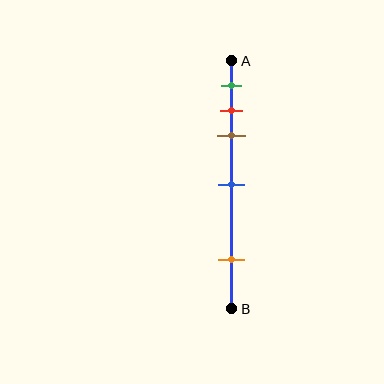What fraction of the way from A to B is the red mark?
The red mark is approximately 20% (0.2) of the way from A to B.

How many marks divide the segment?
There are 5 marks dividing the segment.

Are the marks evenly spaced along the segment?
No, the marks are not evenly spaced.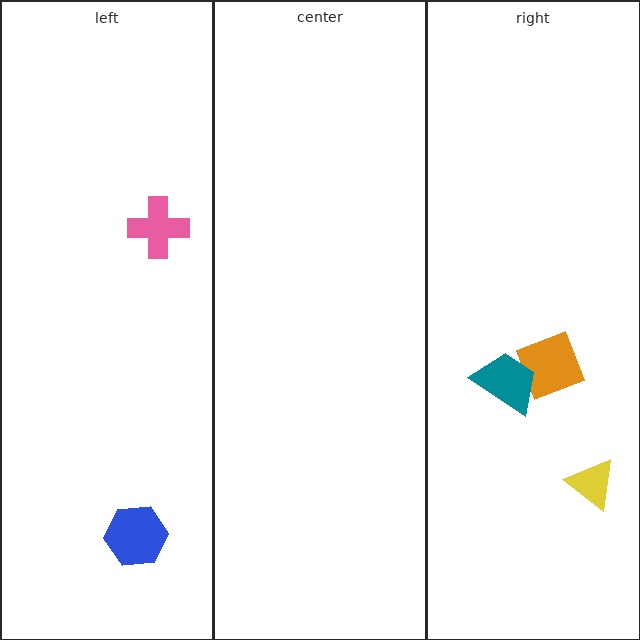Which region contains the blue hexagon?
The left region.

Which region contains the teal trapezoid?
The right region.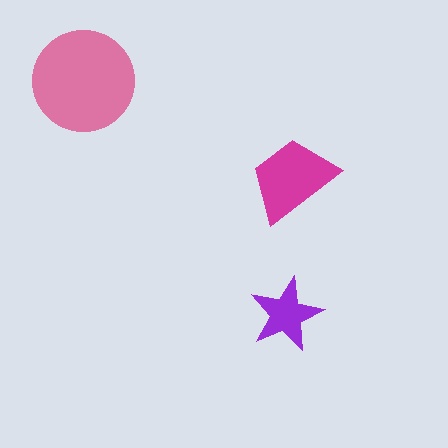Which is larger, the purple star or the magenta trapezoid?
The magenta trapezoid.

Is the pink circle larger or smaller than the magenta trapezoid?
Larger.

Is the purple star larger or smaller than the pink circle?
Smaller.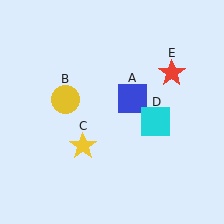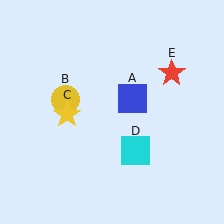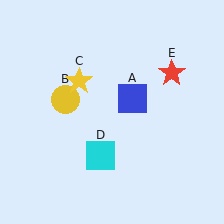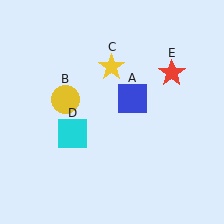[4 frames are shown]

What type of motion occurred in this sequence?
The yellow star (object C), cyan square (object D) rotated clockwise around the center of the scene.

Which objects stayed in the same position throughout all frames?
Blue square (object A) and yellow circle (object B) and red star (object E) remained stationary.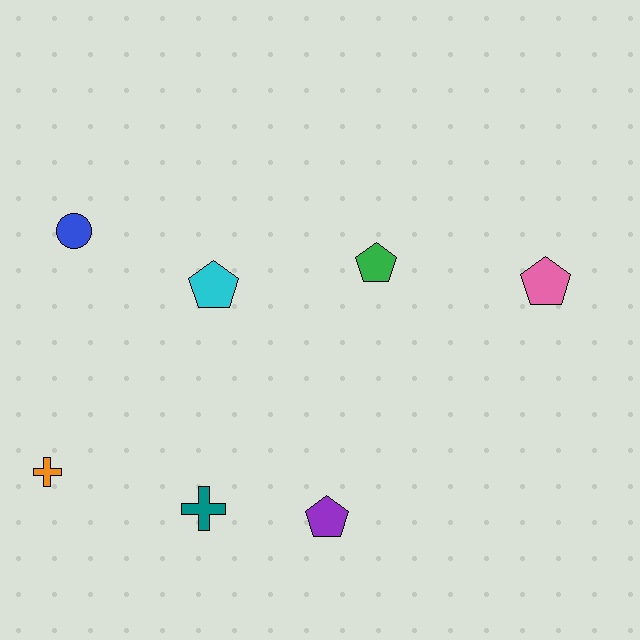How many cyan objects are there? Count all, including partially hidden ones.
There is 1 cyan object.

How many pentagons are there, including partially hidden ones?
There are 4 pentagons.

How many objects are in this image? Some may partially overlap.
There are 7 objects.